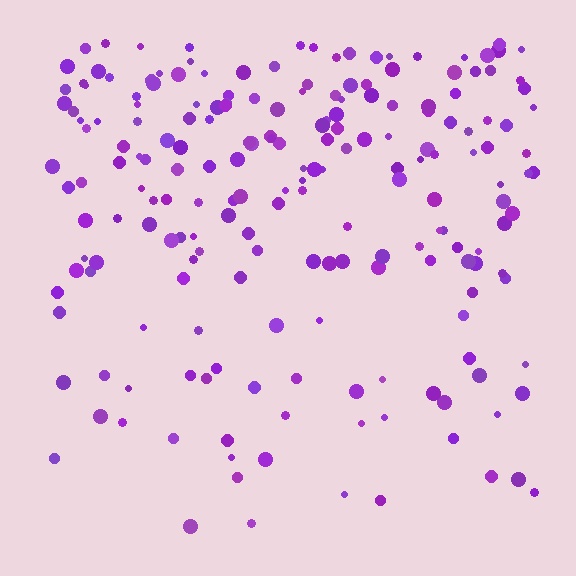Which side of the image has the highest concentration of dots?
The top.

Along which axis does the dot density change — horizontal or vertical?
Vertical.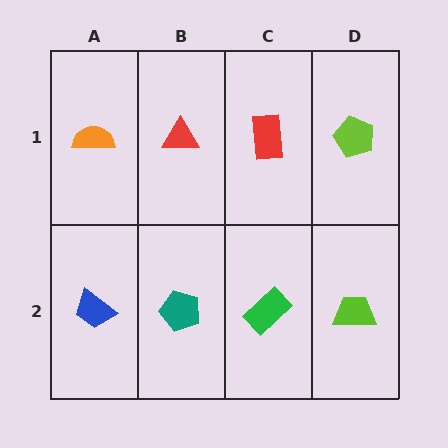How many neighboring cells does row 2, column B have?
3.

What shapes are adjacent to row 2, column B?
A red triangle (row 1, column B), a blue trapezoid (row 2, column A), a green rectangle (row 2, column C).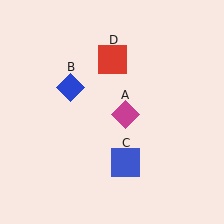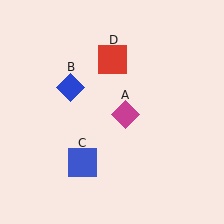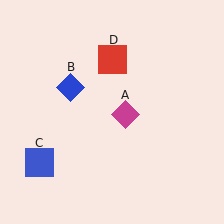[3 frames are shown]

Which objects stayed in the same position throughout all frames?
Magenta diamond (object A) and blue diamond (object B) and red square (object D) remained stationary.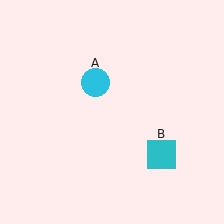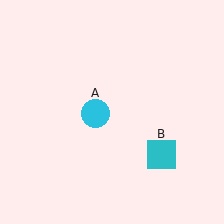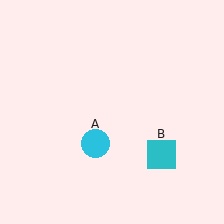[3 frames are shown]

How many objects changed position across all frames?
1 object changed position: cyan circle (object A).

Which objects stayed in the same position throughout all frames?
Cyan square (object B) remained stationary.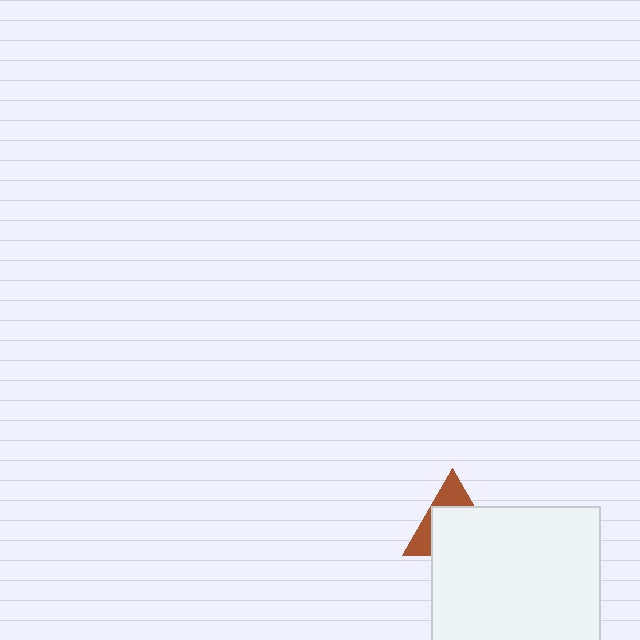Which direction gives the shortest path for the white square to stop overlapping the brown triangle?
Moving down gives the shortest separation.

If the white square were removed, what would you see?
You would see the complete brown triangle.